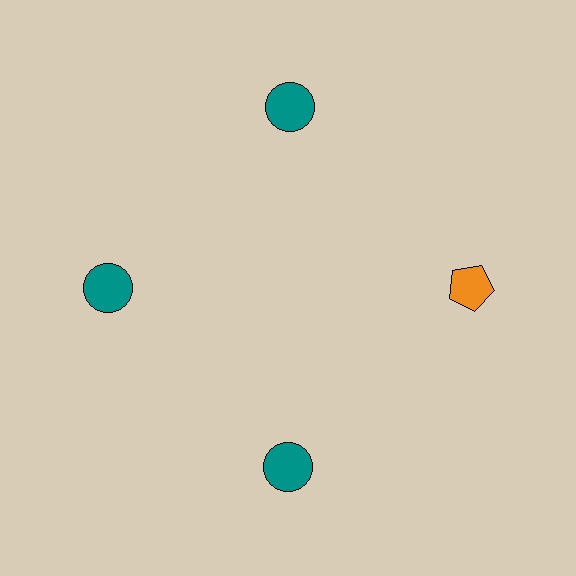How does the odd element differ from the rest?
It differs in both color (orange instead of teal) and shape (pentagon instead of circle).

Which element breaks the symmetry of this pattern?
The orange pentagon at roughly the 3 o'clock position breaks the symmetry. All other shapes are teal circles.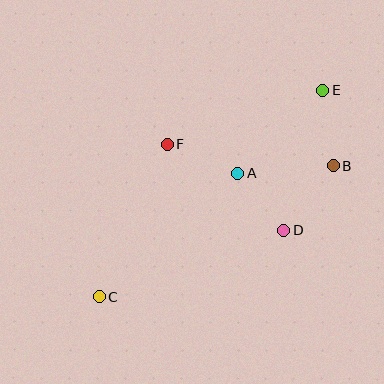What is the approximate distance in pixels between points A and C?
The distance between A and C is approximately 185 pixels.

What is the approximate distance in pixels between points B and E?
The distance between B and E is approximately 76 pixels.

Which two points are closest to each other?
Points A and D are closest to each other.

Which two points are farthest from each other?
Points C and E are farthest from each other.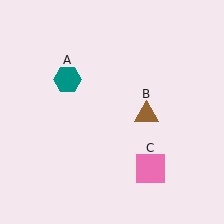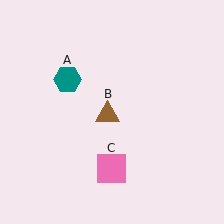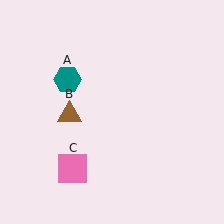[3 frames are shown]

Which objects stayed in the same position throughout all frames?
Teal hexagon (object A) remained stationary.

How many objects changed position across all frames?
2 objects changed position: brown triangle (object B), pink square (object C).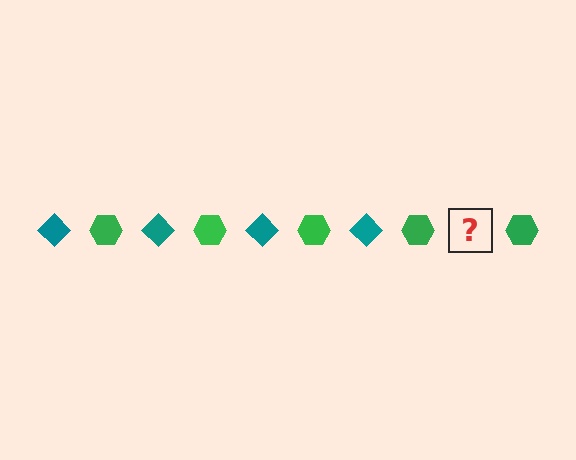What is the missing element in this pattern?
The missing element is a teal diamond.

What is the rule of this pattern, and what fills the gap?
The rule is that the pattern alternates between teal diamond and green hexagon. The gap should be filled with a teal diamond.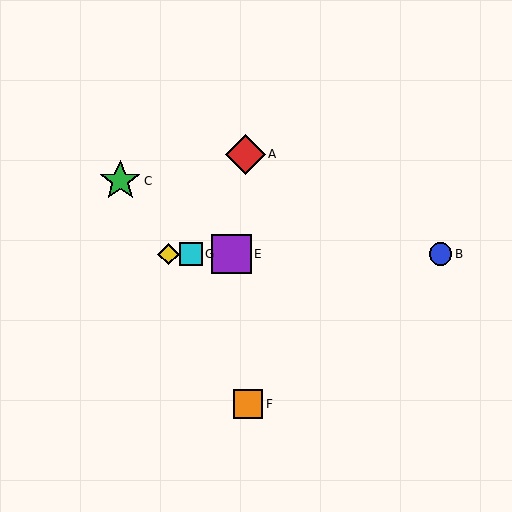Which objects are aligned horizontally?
Objects B, D, E, G are aligned horizontally.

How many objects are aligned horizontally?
4 objects (B, D, E, G) are aligned horizontally.